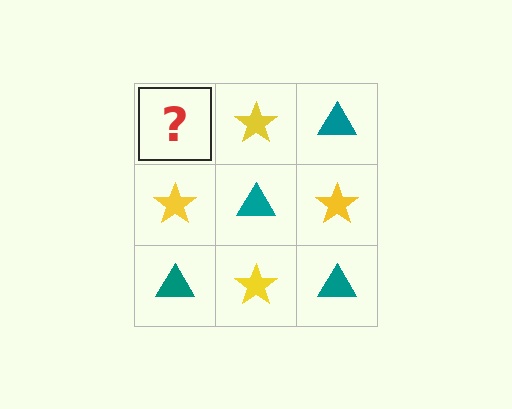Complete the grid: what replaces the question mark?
The question mark should be replaced with a teal triangle.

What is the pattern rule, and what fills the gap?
The rule is that it alternates teal triangle and yellow star in a checkerboard pattern. The gap should be filled with a teal triangle.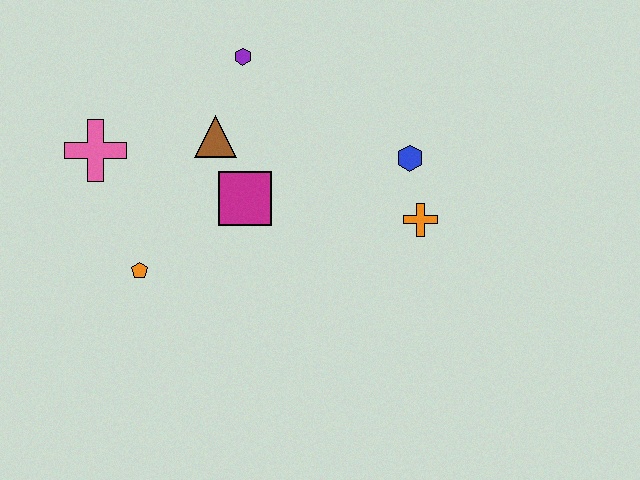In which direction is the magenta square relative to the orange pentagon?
The magenta square is to the right of the orange pentagon.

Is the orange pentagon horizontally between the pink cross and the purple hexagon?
Yes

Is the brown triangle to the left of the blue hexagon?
Yes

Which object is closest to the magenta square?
The brown triangle is closest to the magenta square.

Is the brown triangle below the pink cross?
No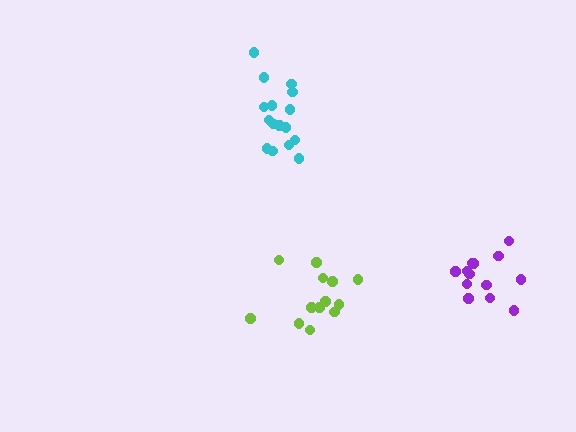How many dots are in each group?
Group 1: 13 dots, Group 2: 16 dots, Group 3: 13 dots (42 total).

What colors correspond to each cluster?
The clusters are colored: lime, cyan, purple.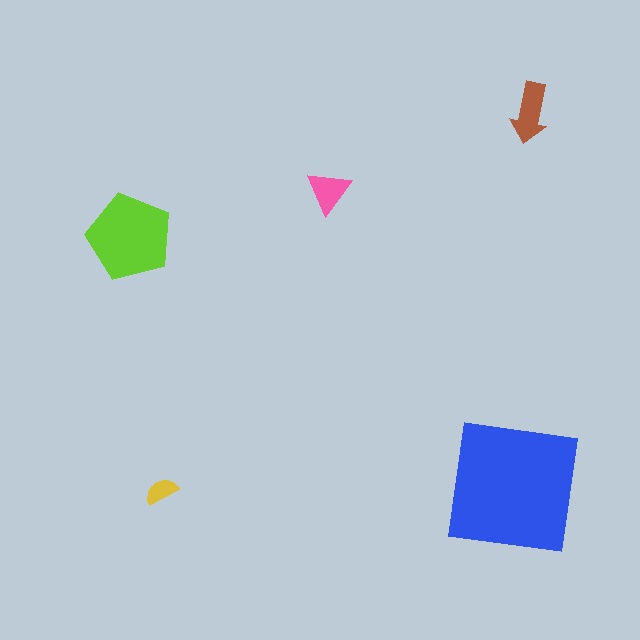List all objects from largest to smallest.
The blue square, the lime pentagon, the brown arrow, the pink triangle, the yellow semicircle.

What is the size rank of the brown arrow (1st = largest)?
3rd.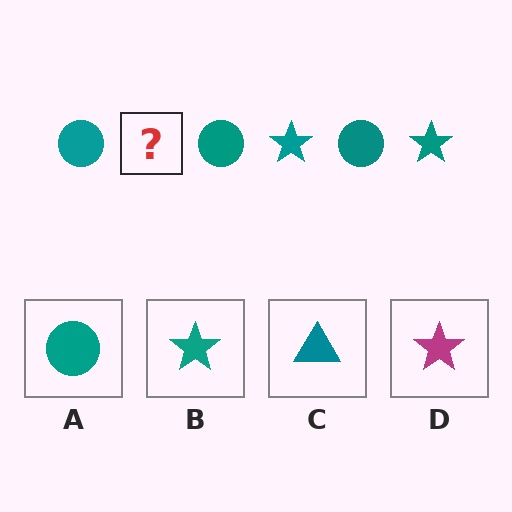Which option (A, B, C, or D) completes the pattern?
B.